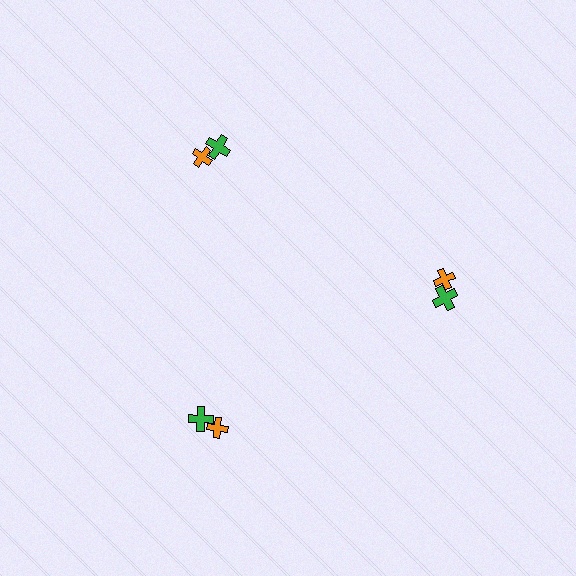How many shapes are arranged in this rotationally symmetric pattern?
There are 6 shapes, arranged in 3 groups of 2.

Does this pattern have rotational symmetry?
Yes, this pattern has 3-fold rotational symmetry. It looks the same after rotating 120 degrees around the center.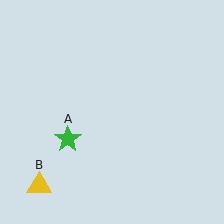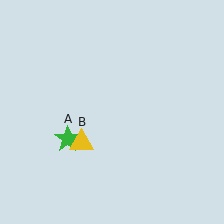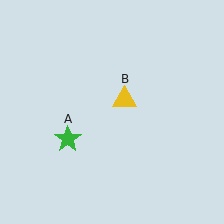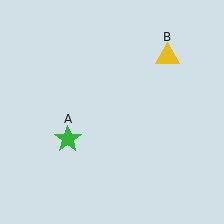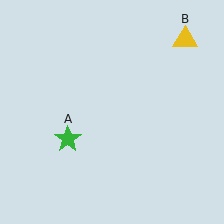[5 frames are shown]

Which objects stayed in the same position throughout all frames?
Green star (object A) remained stationary.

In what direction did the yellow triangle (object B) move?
The yellow triangle (object B) moved up and to the right.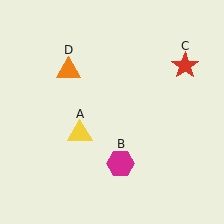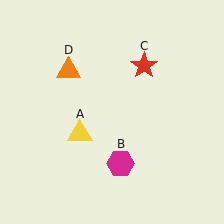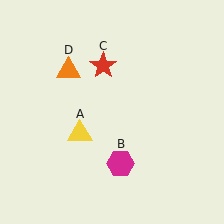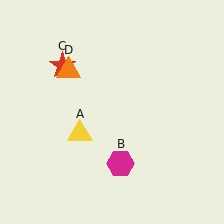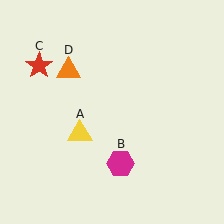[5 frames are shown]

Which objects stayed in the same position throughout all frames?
Yellow triangle (object A) and magenta hexagon (object B) and orange triangle (object D) remained stationary.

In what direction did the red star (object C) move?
The red star (object C) moved left.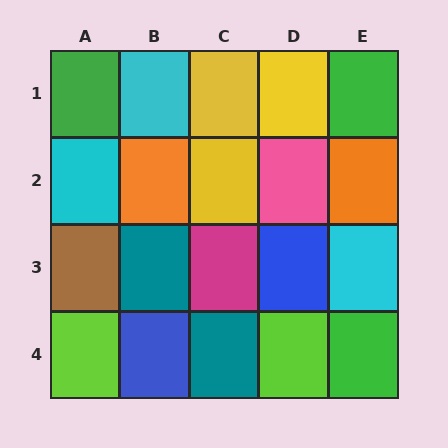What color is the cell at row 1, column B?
Cyan.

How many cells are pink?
1 cell is pink.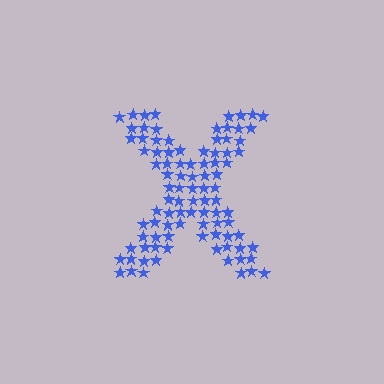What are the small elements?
The small elements are stars.